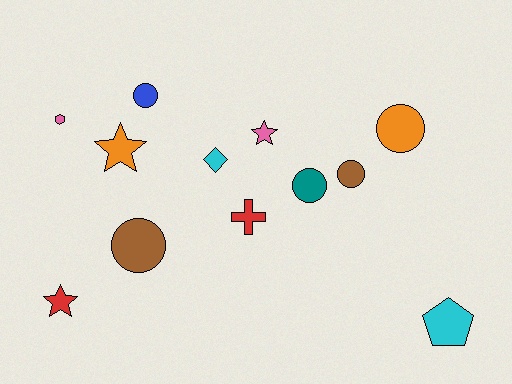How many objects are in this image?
There are 12 objects.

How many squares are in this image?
There are no squares.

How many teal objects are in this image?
There is 1 teal object.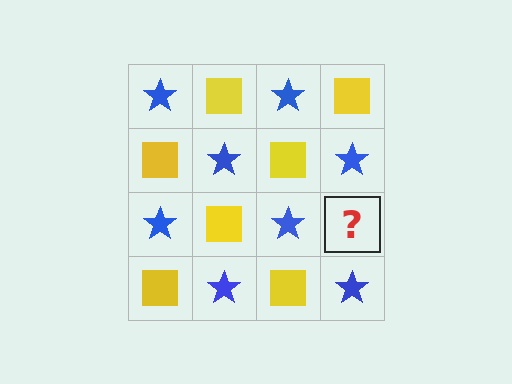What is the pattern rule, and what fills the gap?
The rule is that it alternates blue star and yellow square in a checkerboard pattern. The gap should be filled with a yellow square.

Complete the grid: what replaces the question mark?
The question mark should be replaced with a yellow square.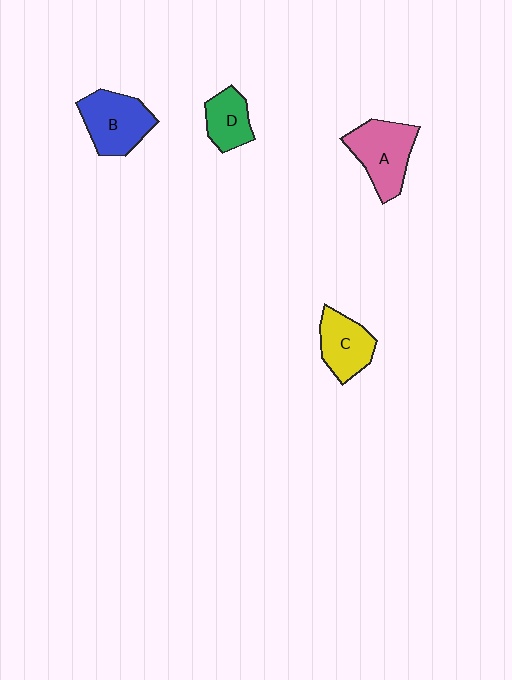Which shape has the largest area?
Shape A (pink).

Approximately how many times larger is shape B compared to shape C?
Approximately 1.3 times.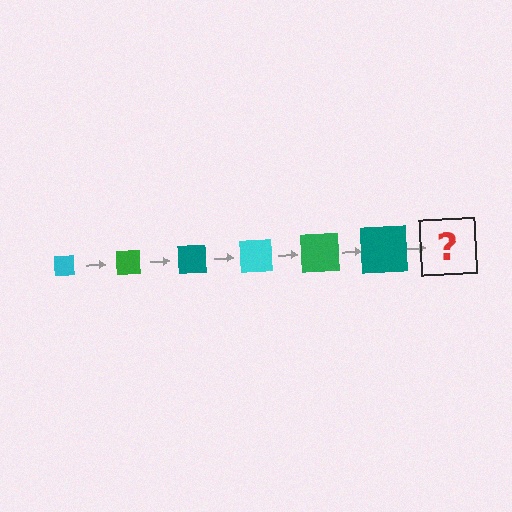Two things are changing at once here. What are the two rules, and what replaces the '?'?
The two rules are that the square grows larger each step and the color cycles through cyan, green, and teal. The '?' should be a cyan square, larger than the previous one.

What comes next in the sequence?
The next element should be a cyan square, larger than the previous one.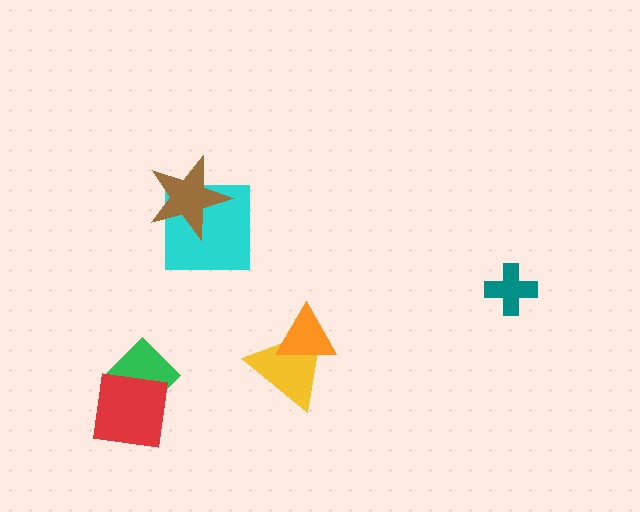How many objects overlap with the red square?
1 object overlaps with the red square.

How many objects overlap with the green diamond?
1 object overlaps with the green diamond.